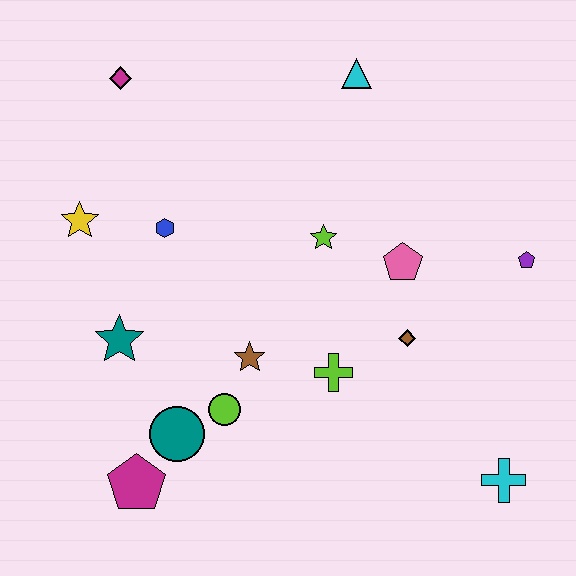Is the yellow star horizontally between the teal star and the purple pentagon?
No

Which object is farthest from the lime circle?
The cyan triangle is farthest from the lime circle.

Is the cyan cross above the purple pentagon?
No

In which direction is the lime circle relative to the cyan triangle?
The lime circle is below the cyan triangle.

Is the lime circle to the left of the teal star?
No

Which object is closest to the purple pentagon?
The pink pentagon is closest to the purple pentagon.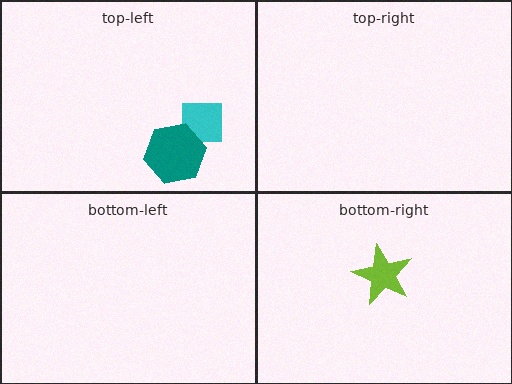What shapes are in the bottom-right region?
The lime star.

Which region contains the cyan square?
The top-left region.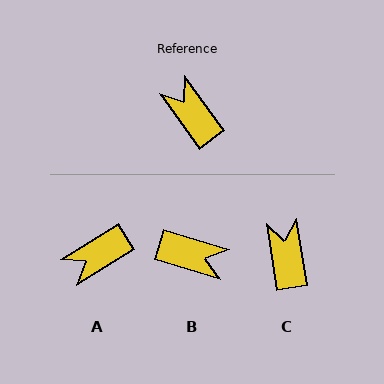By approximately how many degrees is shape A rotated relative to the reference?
Approximately 85 degrees counter-clockwise.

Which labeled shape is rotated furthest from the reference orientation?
B, about 143 degrees away.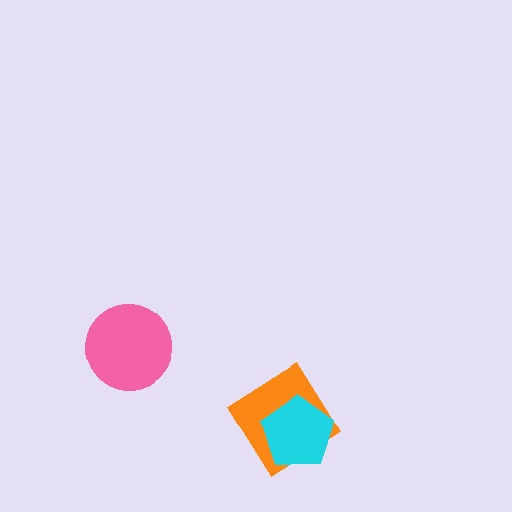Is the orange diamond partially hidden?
Yes, it is partially covered by another shape.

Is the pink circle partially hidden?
No, no other shape covers it.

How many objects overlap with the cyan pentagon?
1 object overlaps with the cyan pentagon.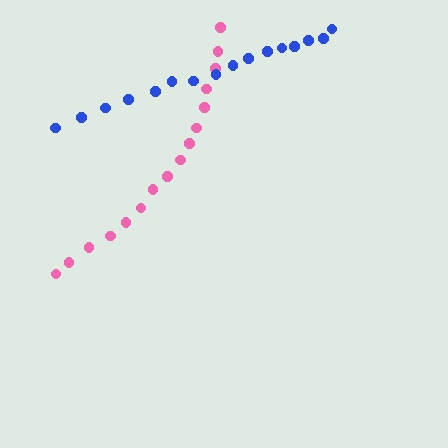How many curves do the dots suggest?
There are 2 distinct paths.